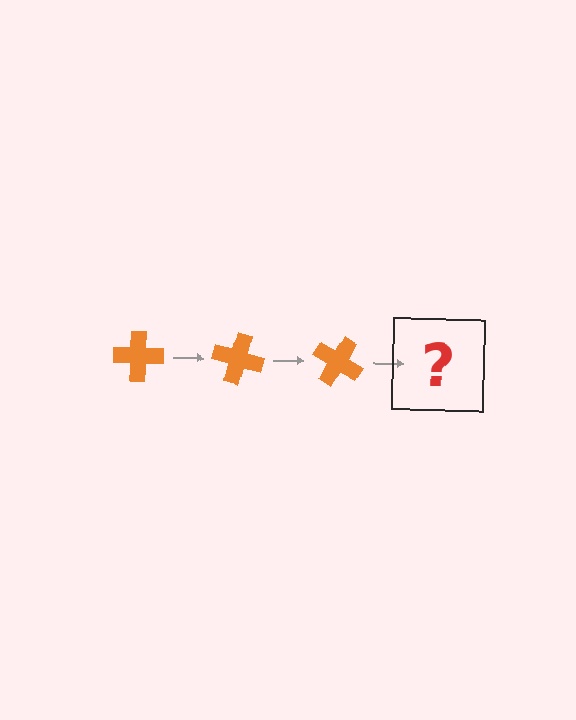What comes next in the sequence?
The next element should be an orange cross rotated 45 degrees.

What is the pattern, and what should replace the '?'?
The pattern is that the cross rotates 15 degrees each step. The '?' should be an orange cross rotated 45 degrees.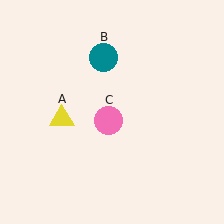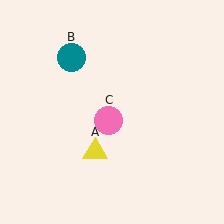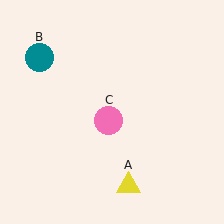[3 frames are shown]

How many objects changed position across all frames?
2 objects changed position: yellow triangle (object A), teal circle (object B).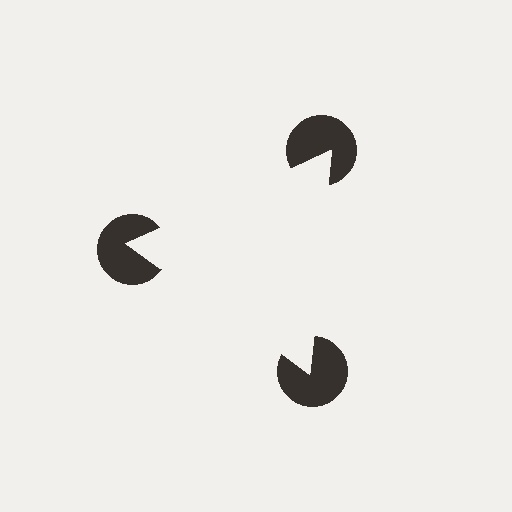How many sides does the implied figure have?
3 sides.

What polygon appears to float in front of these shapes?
An illusory triangle — its edges are inferred from the aligned wedge cuts in the pac-man discs, not physically drawn.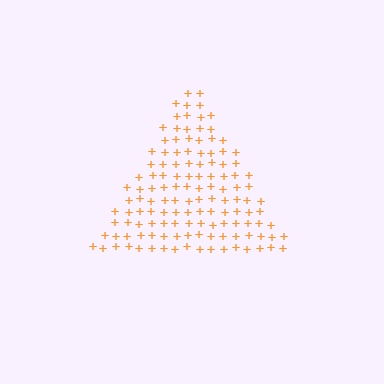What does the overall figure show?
The overall figure shows a triangle.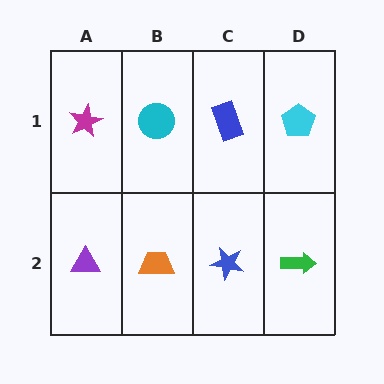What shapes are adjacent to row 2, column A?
A magenta star (row 1, column A), an orange trapezoid (row 2, column B).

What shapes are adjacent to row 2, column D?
A cyan pentagon (row 1, column D), a blue star (row 2, column C).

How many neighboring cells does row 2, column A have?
2.